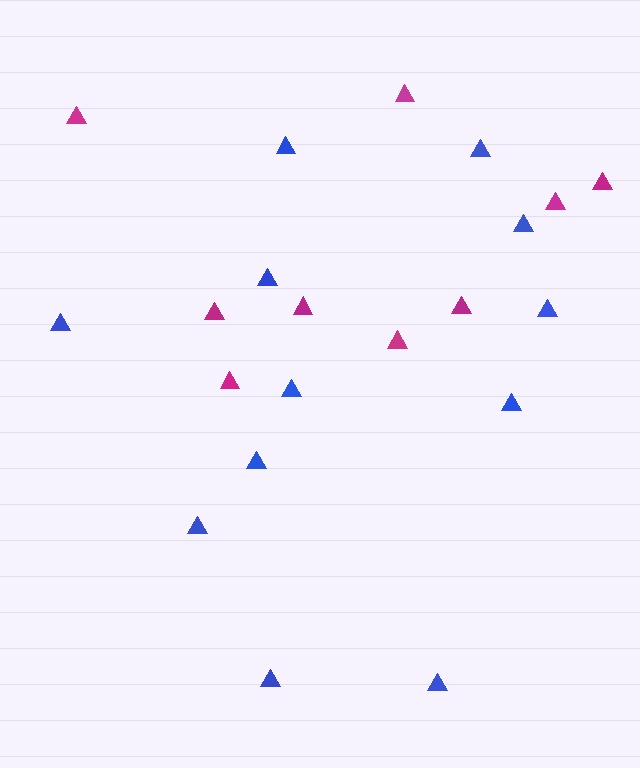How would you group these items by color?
There are 2 groups: one group of magenta triangles (9) and one group of blue triangles (12).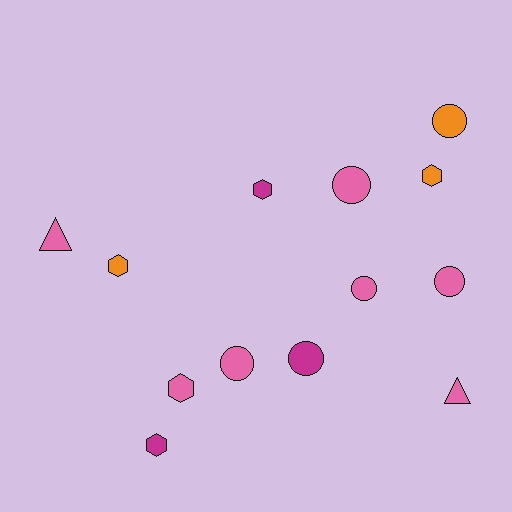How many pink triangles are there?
There are 2 pink triangles.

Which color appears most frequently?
Pink, with 7 objects.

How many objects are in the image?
There are 13 objects.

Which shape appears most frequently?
Circle, with 6 objects.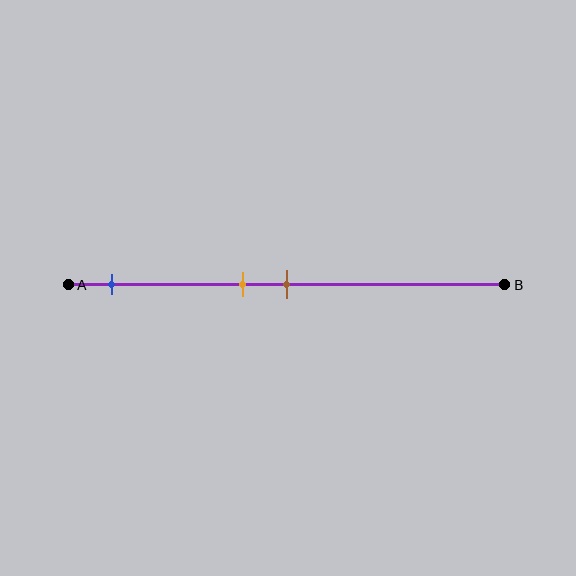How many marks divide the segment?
There are 3 marks dividing the segment.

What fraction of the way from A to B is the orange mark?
The orange mark is approximately 40% (0.4) of the way from A to B.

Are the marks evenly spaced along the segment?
No, the marks are not evenly spaced.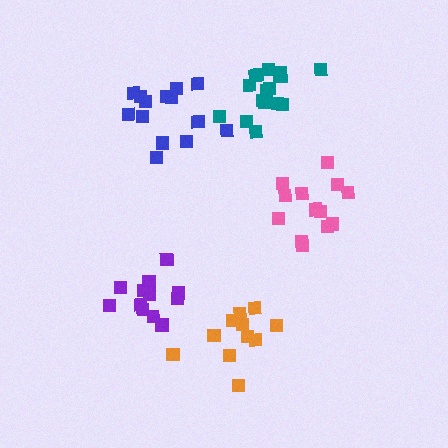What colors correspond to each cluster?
The clusters are colored: blue, purple, pink, orange, teal.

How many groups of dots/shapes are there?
There are 5 groups.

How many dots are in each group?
Group 1: 14 dots, Group 2: 12 dots, Group 3: 13 dots, Group 4: 11 dots, Group 5: 17 dots (67 total).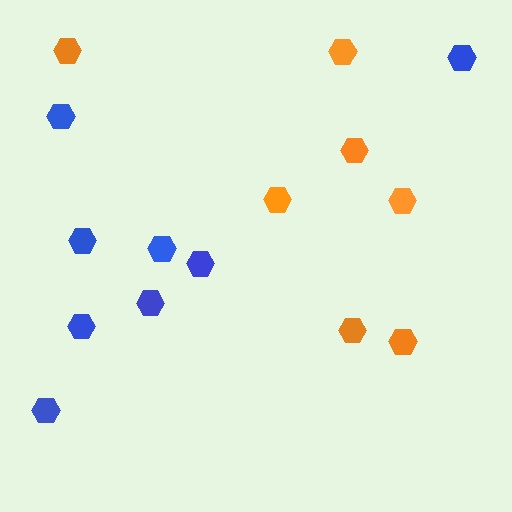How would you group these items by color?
There are 2 groups: one group of blue hexagons (8) and one group of orange hexagons (7).